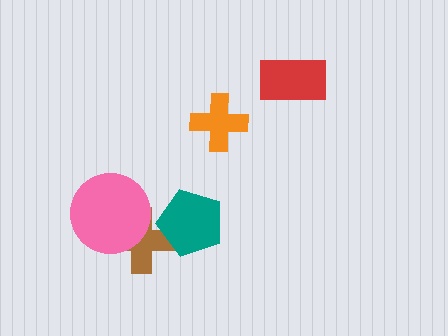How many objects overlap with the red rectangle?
0 objects overlap with the red rectangle.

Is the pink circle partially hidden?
No, no other shape covers it.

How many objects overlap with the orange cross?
0 objects overlap with the orange cross.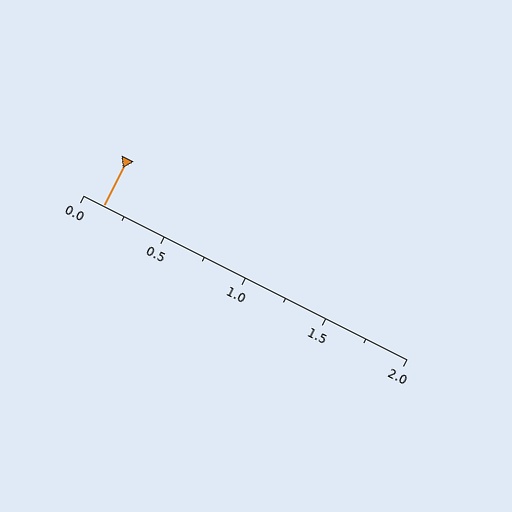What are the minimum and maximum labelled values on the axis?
The axis runs from 0.0 to 2.0.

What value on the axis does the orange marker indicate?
The marker indicates approximately 0.12.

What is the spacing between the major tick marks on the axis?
The major ticks are spaced 0.5 apart.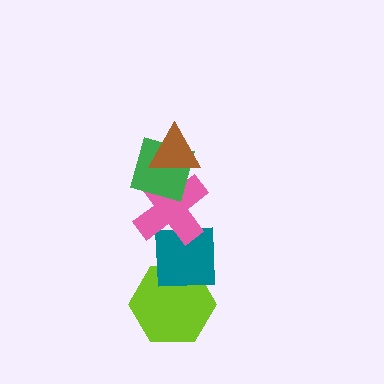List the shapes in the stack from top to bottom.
From top to bottom: the brown triangle, the green diamond, the pink cross, the teal square, the lime hexagon.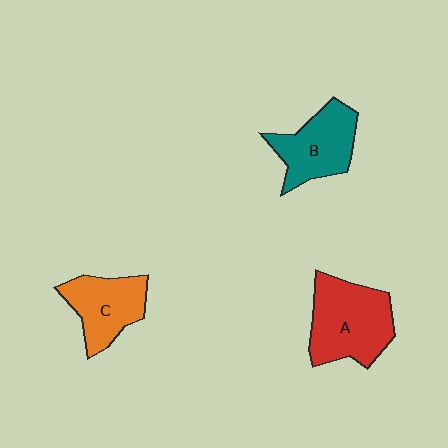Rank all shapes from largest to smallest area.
From largest to smallest: A (red), B (teal), C (orange).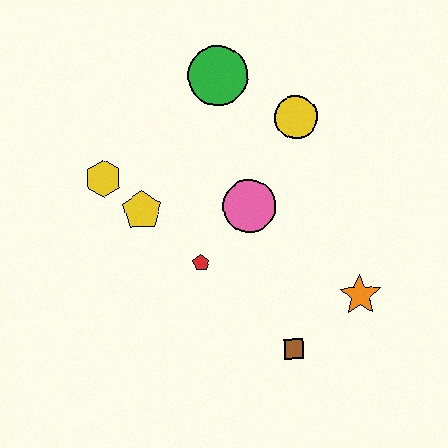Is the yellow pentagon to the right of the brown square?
No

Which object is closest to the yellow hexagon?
The yellow pentagon is closest to the yellow hexagon.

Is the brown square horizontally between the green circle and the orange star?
Yes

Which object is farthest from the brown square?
The green circle is farthest from the brown square.